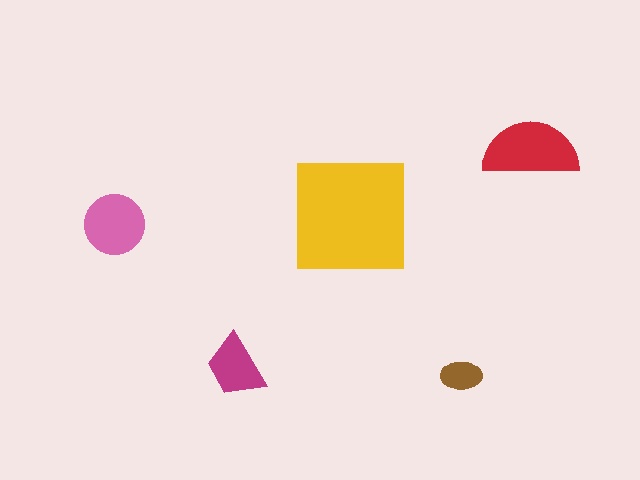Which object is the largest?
The yellow square.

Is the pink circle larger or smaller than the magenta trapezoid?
Larger.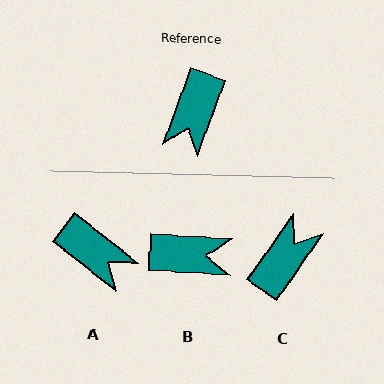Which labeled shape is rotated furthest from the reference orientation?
C, about 164 degrees away.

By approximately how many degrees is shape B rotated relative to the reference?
Approximately 106 degrees counter-clockwise.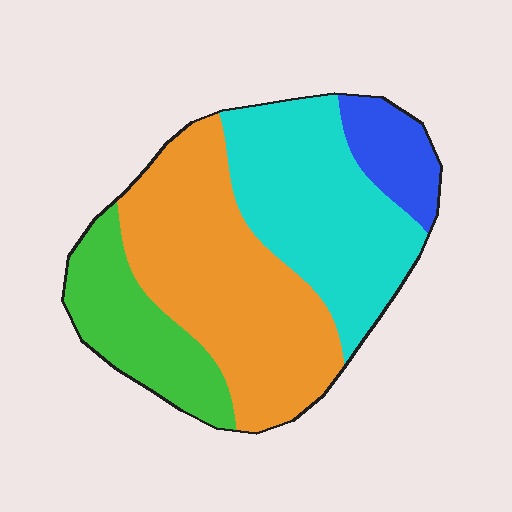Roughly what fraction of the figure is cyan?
Cyan takes up about one third (1/3) of the figure.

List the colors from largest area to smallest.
From largest to smallest: orange, cyan, green, blue.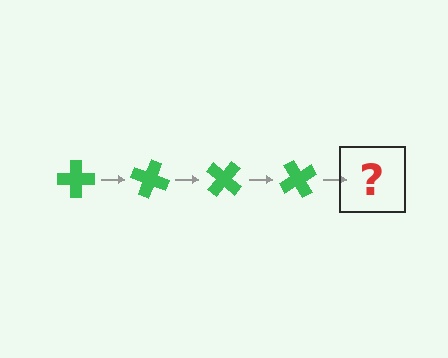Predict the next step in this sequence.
The next step is a green cross rotated 80 degrees.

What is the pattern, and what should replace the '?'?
The pattern is that the cross rotates 20 degrees each step. The '?' should be a green cross rotated 80 degrees.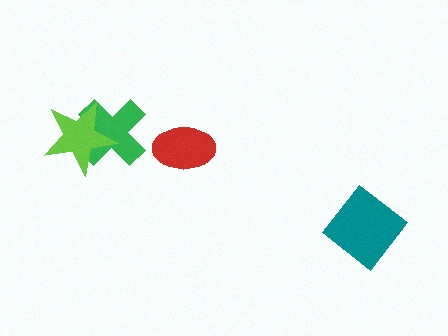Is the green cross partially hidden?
Yes, it is partially covered by another shape.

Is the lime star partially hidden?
No, no other shape covers it.